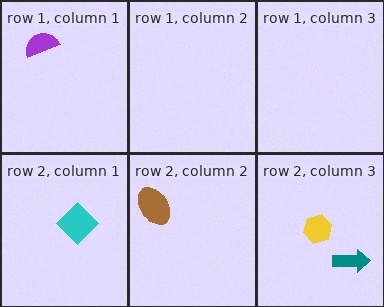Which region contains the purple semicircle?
The row 1, column 1 region.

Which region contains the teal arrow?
The row 2, column 3 region.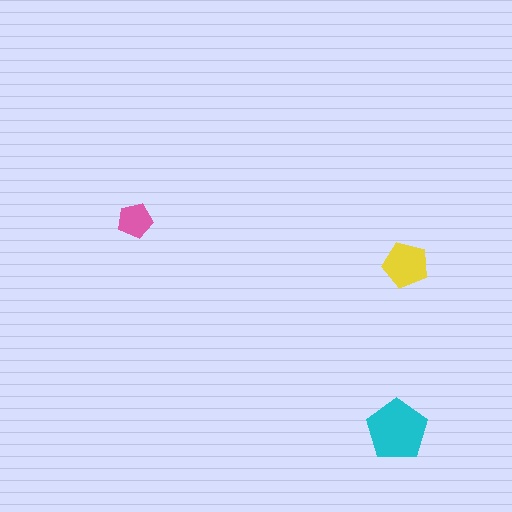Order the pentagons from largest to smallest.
the cyan one, the yellow one, the pink one.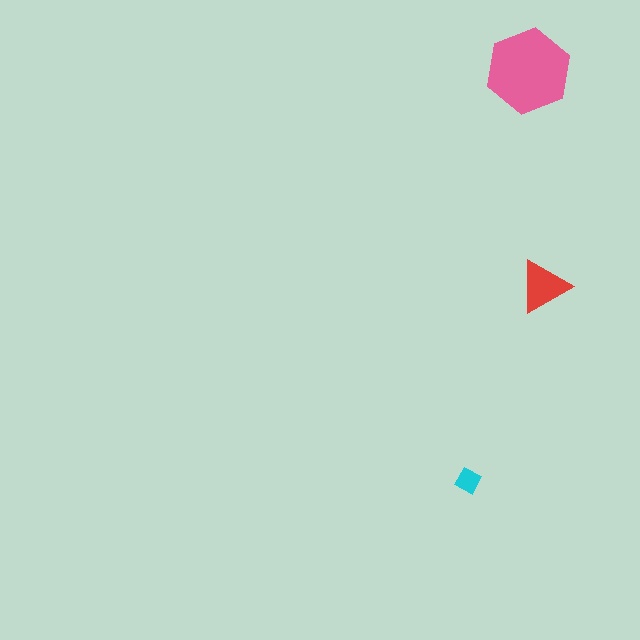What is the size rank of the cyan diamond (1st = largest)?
3rd.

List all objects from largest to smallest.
The pink hexagon, the red triangle, the cyan diamond.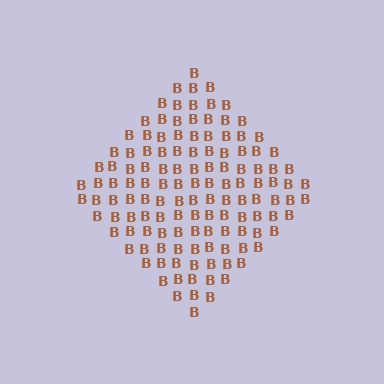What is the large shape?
The large shape is a diamond.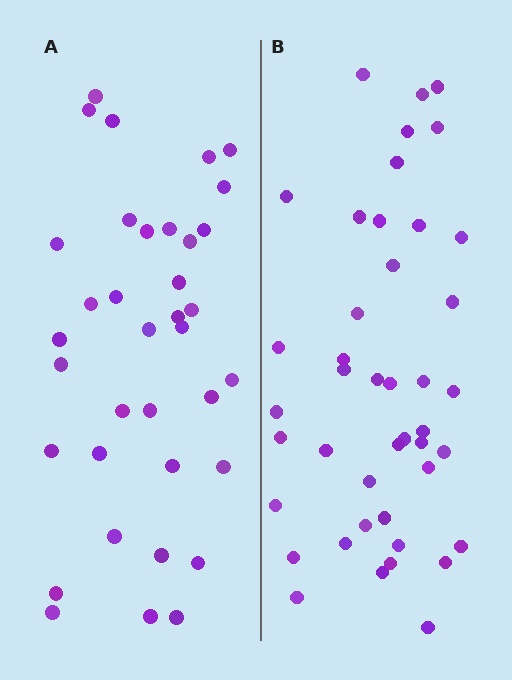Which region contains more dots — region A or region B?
Region B (the right region) has more dots.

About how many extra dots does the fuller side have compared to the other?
Region B has roughly 8 or so more dots than region A.